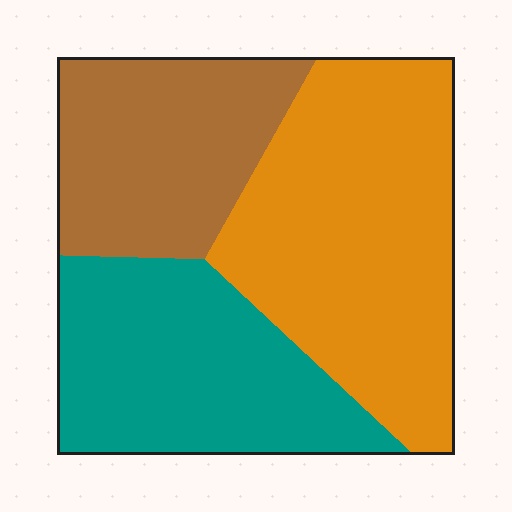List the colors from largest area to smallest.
From largest to smallest: orange, teal, brown.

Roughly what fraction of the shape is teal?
Teal covers around 30% of the shape.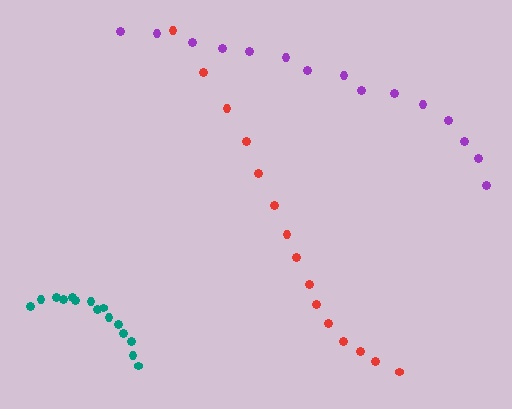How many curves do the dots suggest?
There are 3 distinct paths.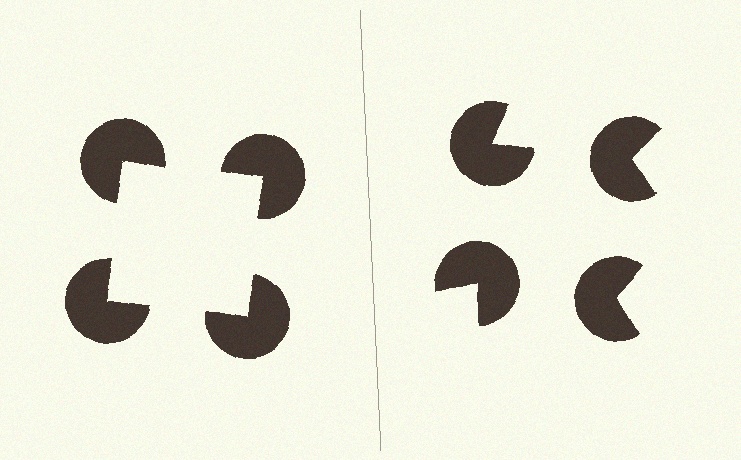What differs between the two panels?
The pac-man discs are positioned identically on both sides; only the wedge orientations differ. On the left they align to a square; on the right they are misaligned.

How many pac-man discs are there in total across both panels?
8 — 4 on each side.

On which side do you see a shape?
An illusory square appears on the left side. On the right side the wedge cuts are rotated, so no coherent shape forms.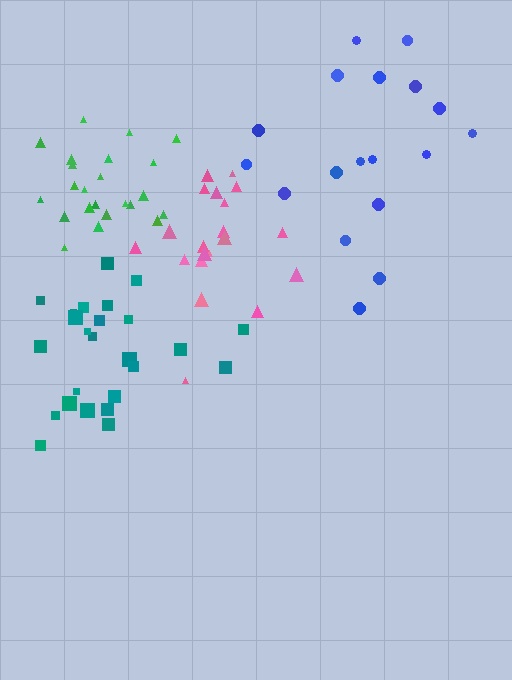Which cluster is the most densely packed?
Green.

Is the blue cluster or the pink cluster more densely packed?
Pink.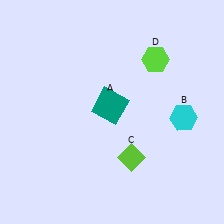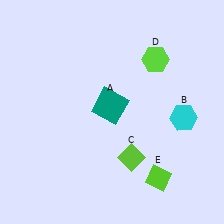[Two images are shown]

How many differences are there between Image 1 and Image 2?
There is 1 difference between the two images.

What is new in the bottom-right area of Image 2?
A lime diamond (E) was added in the bottom-right area of Image 2.